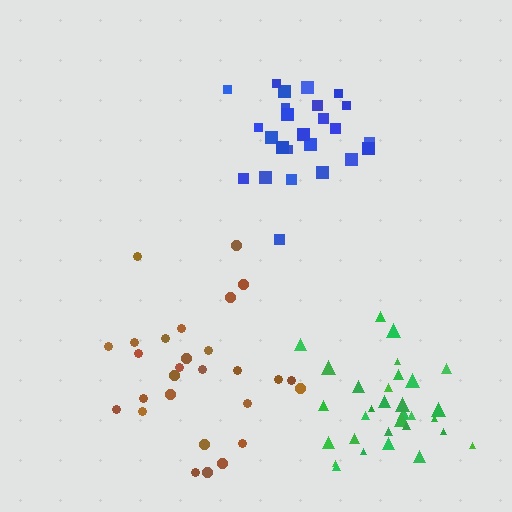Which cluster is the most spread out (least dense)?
Brown.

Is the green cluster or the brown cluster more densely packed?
Green.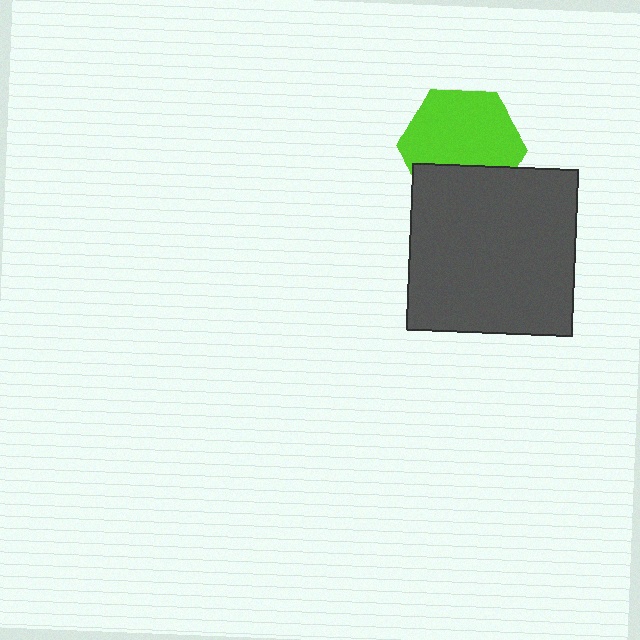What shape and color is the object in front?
The object in front is a dark gray square.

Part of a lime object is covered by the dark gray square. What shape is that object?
It is a hexagon.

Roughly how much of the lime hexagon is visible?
Most of it is visible (roughly 69%).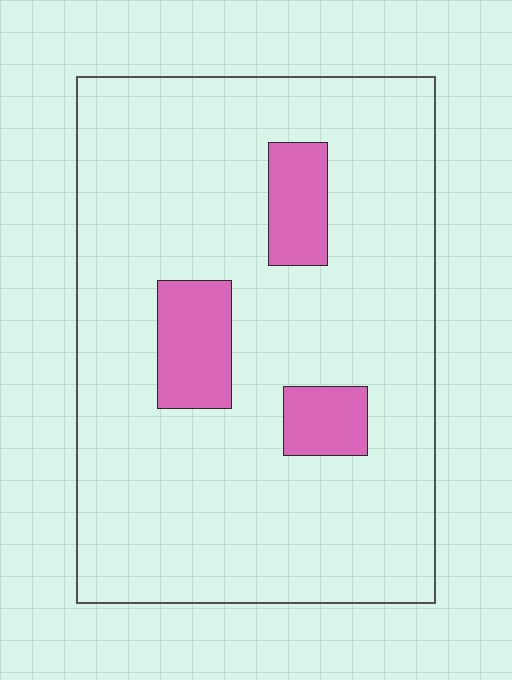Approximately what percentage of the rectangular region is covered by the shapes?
Approximately 10%.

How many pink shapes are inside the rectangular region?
3.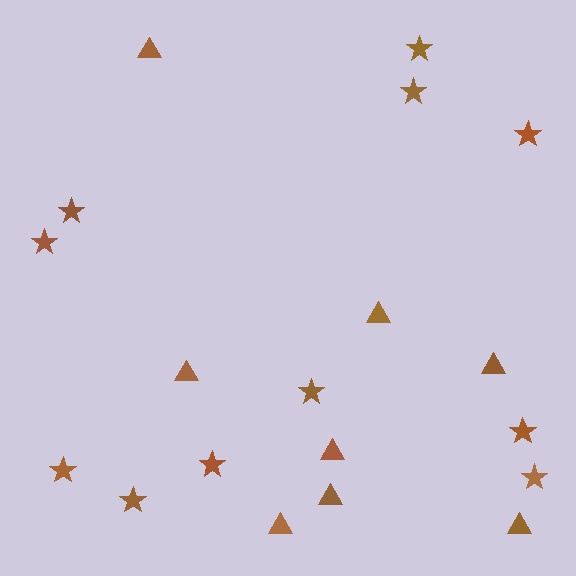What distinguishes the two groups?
There are 2 groups: one group of triangles (8) and one group of stars (11).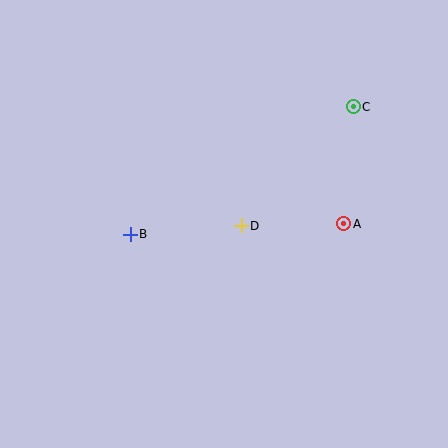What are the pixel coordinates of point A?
Point A is at (344, 224).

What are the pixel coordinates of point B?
Point B is at (130, 234).